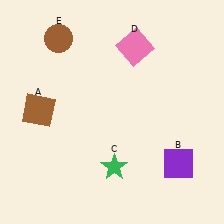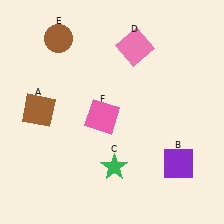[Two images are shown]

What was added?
A pink square (F) was added in Image 2.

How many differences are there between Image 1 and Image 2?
There is 1 difference between the two images.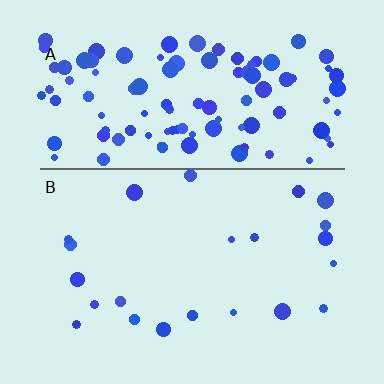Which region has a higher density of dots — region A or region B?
A (the top).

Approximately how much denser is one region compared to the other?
Approximately 5.0× — region A over region B.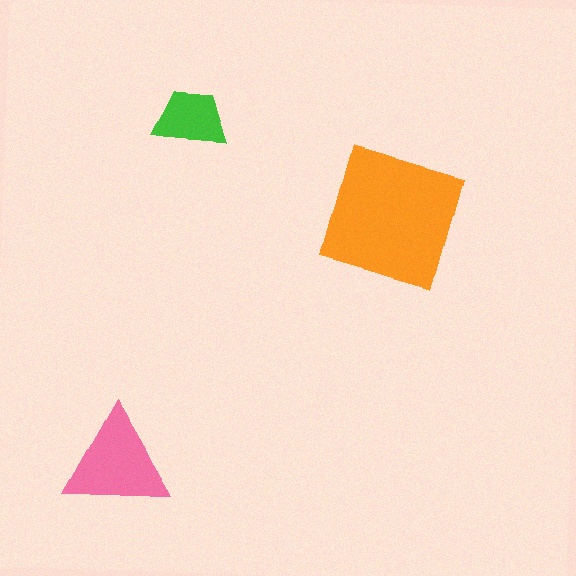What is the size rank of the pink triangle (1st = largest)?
2nd.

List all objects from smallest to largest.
The green trapezoid, the pink triangle, the orange square.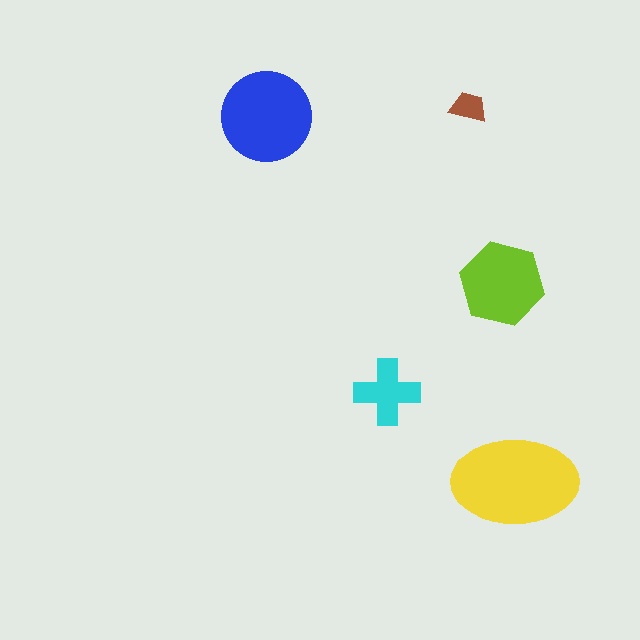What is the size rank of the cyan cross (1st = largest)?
4th.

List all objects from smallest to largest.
The brown trapezoid, the cyan cross, the lime hexagon, the blue circle, the yellow ellipse.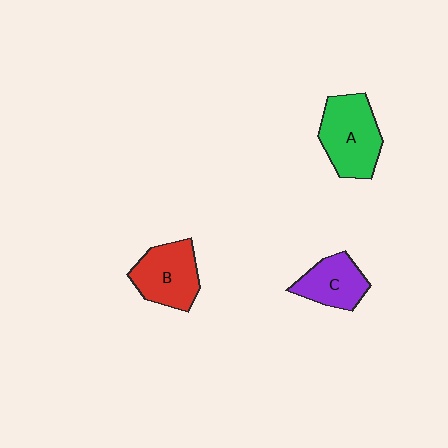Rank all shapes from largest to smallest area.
From largest to smallest: A (green), B (red), C (purple).